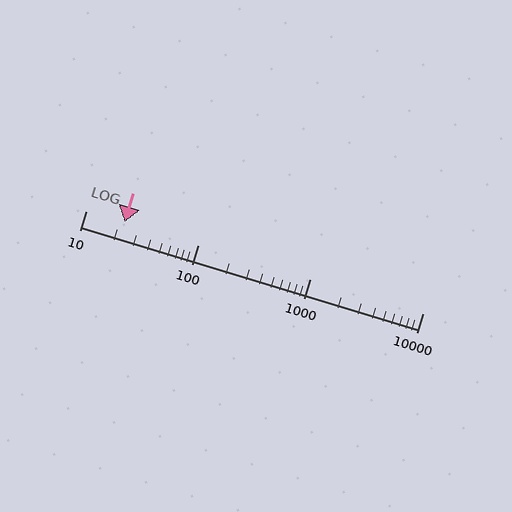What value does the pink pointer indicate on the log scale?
The pointer indicates approximately 22.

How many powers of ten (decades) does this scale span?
The scale spans 3 decades, from 10 to 10000.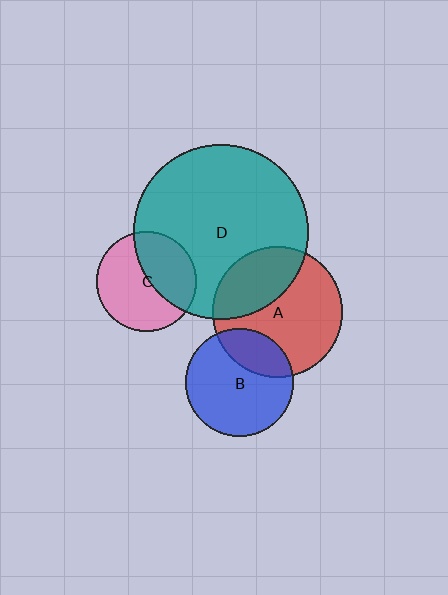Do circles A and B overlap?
Yes.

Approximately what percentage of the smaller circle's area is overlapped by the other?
Approximately 25%.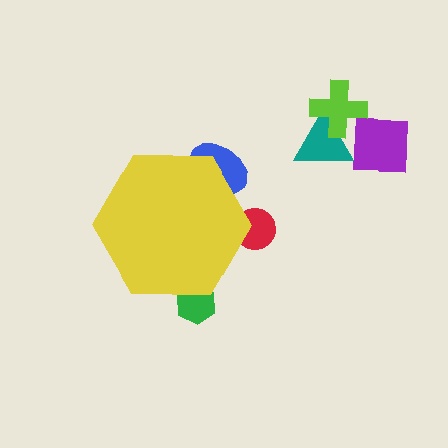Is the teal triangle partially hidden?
No, the teal triangle is fully visible.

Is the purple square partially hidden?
No, the purple square is fully visible.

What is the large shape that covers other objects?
A yellow hexagon.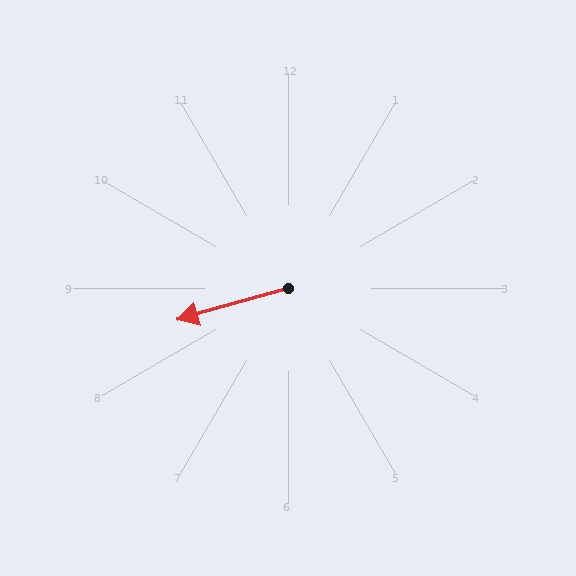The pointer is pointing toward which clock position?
Roughly 8 o'clock.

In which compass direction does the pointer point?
West.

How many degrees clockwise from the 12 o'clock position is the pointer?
Approximately 254 degrees.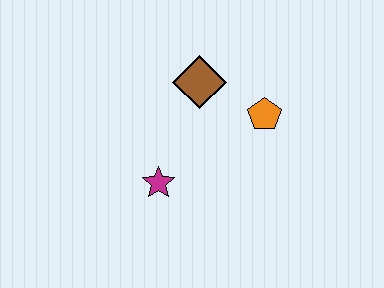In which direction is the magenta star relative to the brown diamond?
The magenta star is below the brown diamond.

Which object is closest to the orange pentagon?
The brown diamond is closest to the orange pentagon.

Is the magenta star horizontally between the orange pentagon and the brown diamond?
No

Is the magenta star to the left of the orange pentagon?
Yes